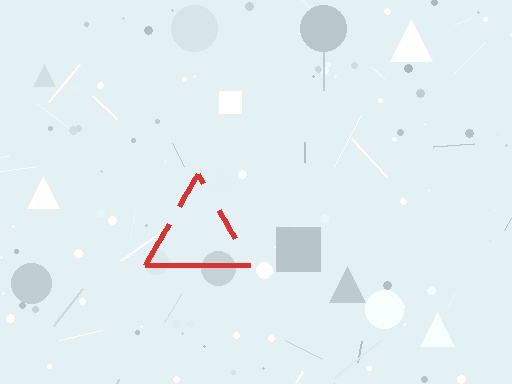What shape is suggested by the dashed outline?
The dashed outline suggests a triangle.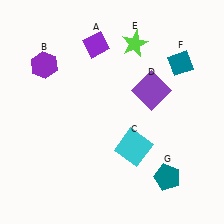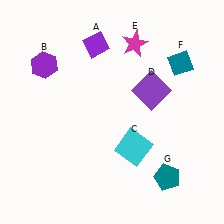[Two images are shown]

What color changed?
The star (E) changed from lime in Image 1 to magenta in Image 2.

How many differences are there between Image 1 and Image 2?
There is 1 difference between the two images.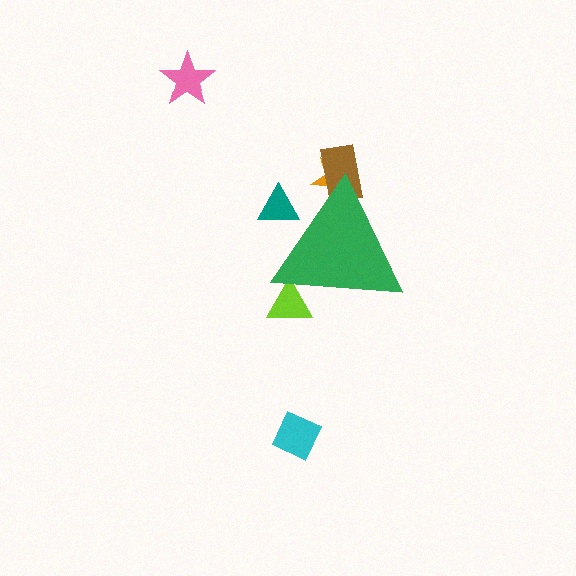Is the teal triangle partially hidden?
Yes, the teal triangle is partially hidden behind the green triangle.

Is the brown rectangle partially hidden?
Yes, the brown rectangle is partially hidden behind the green triangle.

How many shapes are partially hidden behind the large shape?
4 shapes are partially hidden.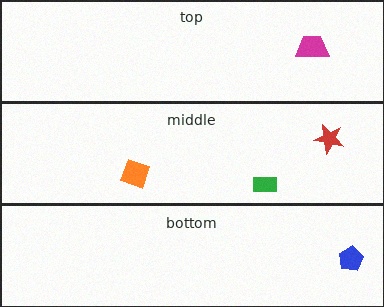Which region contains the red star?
The middle region.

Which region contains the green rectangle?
The middle region.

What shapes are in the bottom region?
The blue pentagon.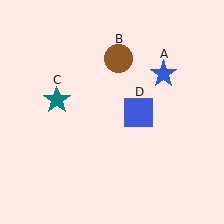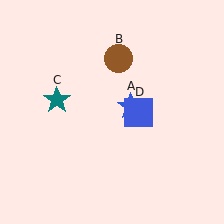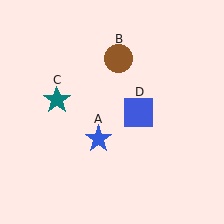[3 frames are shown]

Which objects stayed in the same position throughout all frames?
Brown circle (object B) and teal star (object C) and blue square (object D) remained stationary.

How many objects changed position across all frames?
1 object changed position: blue star (object A).